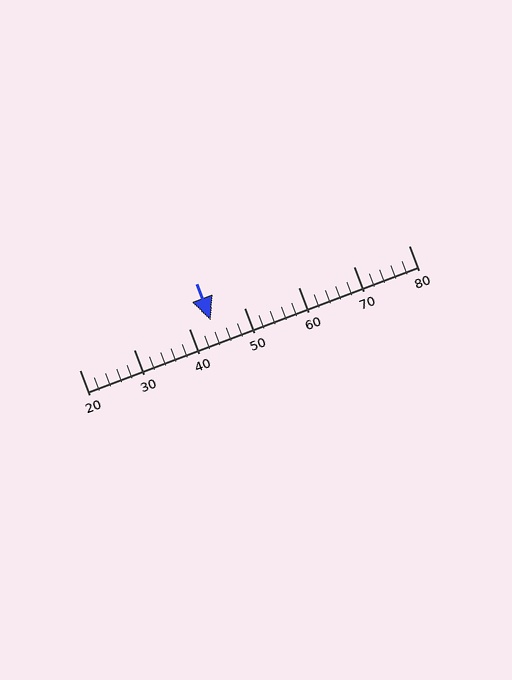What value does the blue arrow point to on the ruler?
The blue arrow points to approximately 44.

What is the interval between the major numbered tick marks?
The major tick marks are spaced 10 units apart.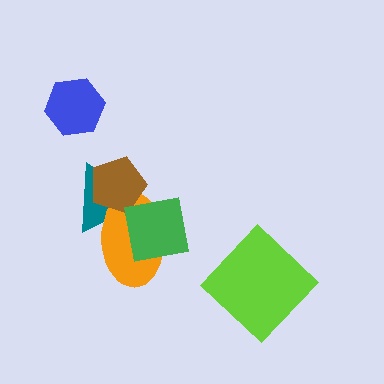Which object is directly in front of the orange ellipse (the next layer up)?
The brown pentagon is directly in front of the orange ellipse.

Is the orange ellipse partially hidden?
Yes, it is partially covered by another shape.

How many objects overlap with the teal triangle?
3 objects overlap with the teal triangle.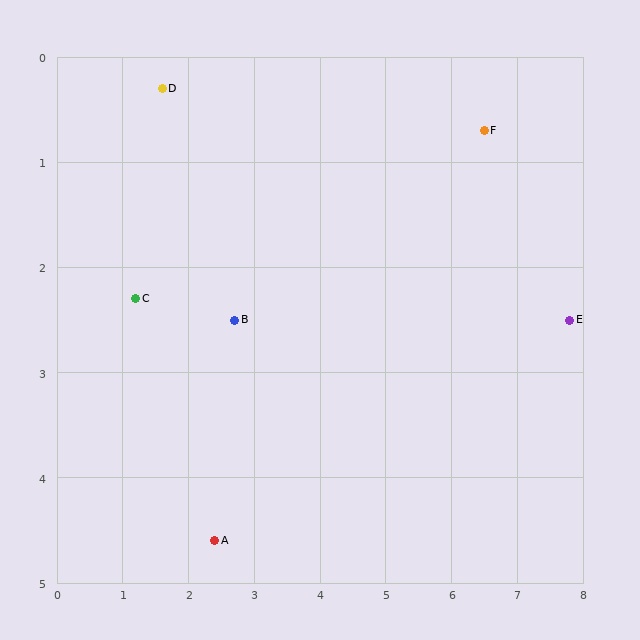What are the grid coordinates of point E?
Point E is at approximately (7.8, 2.5).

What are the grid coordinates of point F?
Point F is at approximately (6.5, 0.7).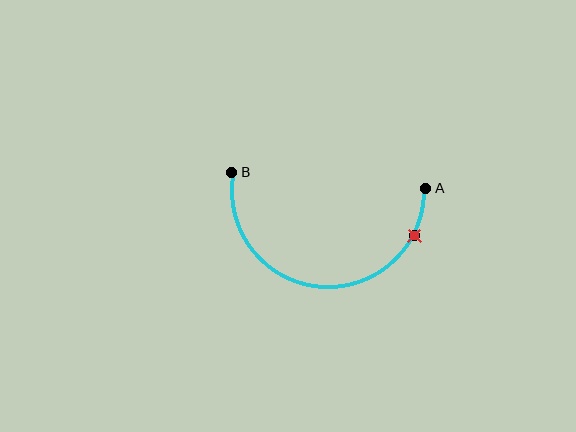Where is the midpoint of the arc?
The arc midpoint is the point on the curve farthest from the straight line joining A and B. It sits below that line.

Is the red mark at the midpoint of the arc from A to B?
No. The red mark lies on the arc but is closer to endpoint A. The arc midpoint would be at the point on the curve equidistant along the arc from both A and B.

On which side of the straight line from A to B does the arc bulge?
The arc bulges below the straight line connecting A and B.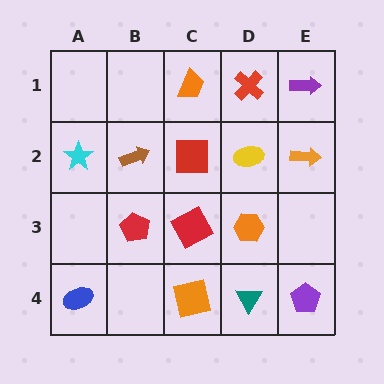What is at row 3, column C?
A red square.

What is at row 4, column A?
A blue ellipse.